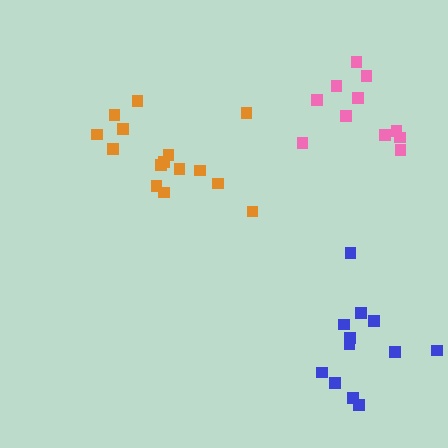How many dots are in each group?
Group 1: 15 dots, Group 2: 12 dots, Group 3: 11 dots (38 total).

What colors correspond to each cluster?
The clusters are colored: orange, blue, pink.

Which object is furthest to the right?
The pink cluster is rightmost.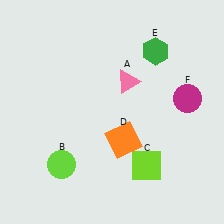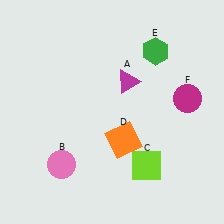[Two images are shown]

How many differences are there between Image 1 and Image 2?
There are 2 differences between the two images.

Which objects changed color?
A changed from pink to magenta. B changed from lime to pink.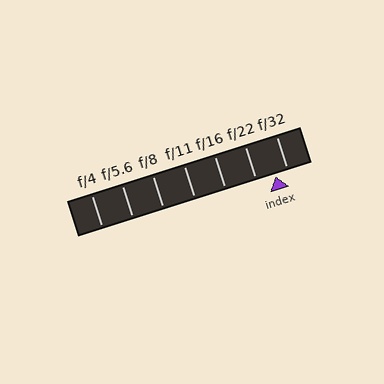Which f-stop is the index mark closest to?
The index mark is closest to f/32.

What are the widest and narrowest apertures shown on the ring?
The widest aperture shown is f/4 and the narrowest is f/32.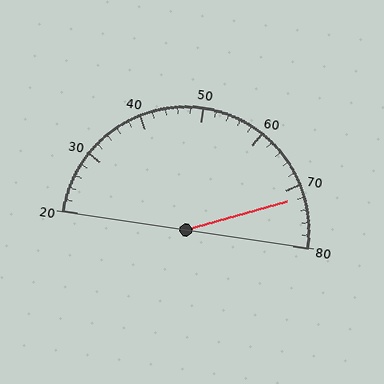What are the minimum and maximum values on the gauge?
The gauge ranges from 20 to 80.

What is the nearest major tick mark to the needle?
The nearest major tick mark is 70.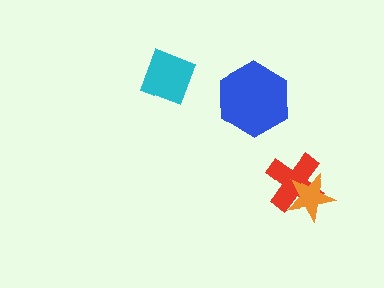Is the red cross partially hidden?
Yes, it is partially covered by another shape.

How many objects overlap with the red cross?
1 object overlaps with the red cross.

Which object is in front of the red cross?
The orange star is in front of the red cross.